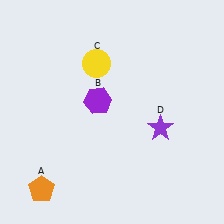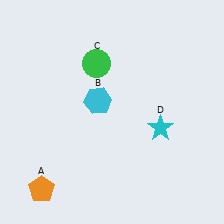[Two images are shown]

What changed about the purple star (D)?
In Image 1, D is purple. In Image 2, it changed to cyan.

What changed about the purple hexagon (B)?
In Image 1, B is purple. In Image 2, it changed to cyan.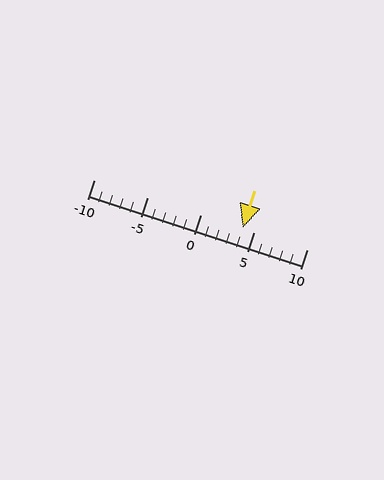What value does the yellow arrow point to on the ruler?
The yellow arrow points to approximately 4.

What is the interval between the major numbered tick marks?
The major tick marks are spaced 5 units apart.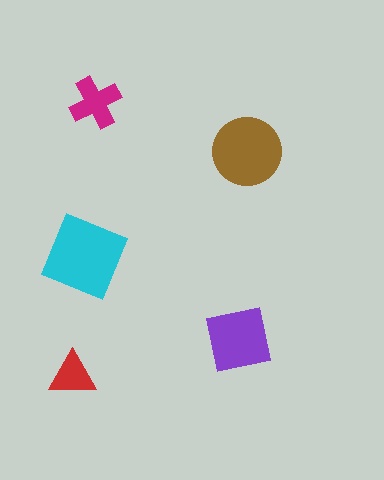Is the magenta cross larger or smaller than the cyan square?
Smaller.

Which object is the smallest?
The red triangle.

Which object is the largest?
The cyan square.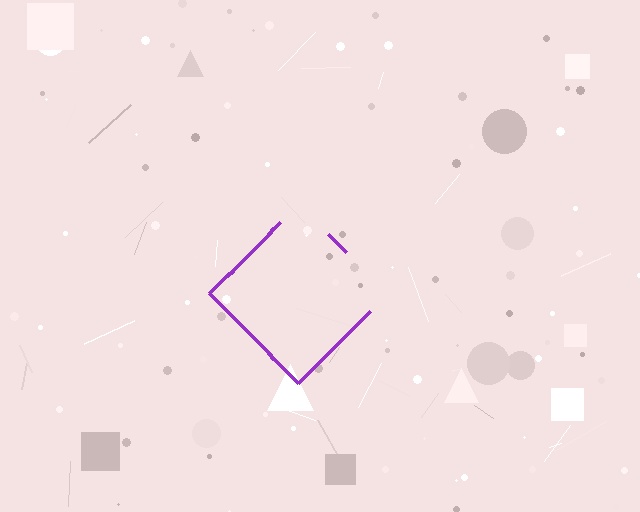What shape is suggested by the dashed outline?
The dashed outline suggests a diamond.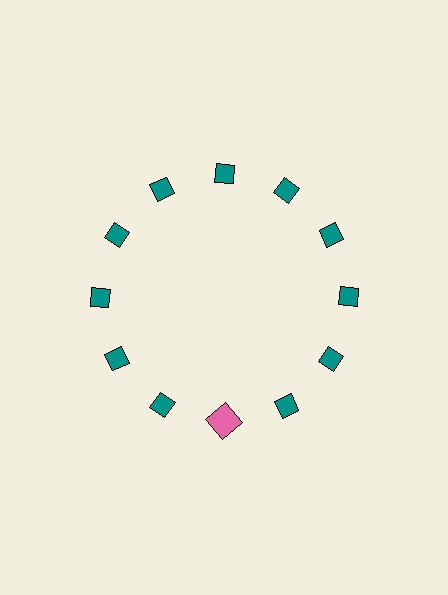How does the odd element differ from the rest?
It differs in both color (pink instead of teal) and shape (square instead of diamond).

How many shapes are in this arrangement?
There are 12 shapes arranged in a ring pattern.